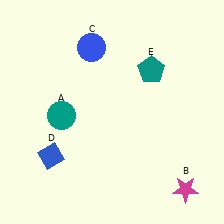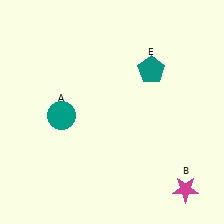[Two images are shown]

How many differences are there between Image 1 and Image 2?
There are 2 differences between the two images.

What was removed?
The blue circle (C), the blue diamond (D) were removed in Image 2.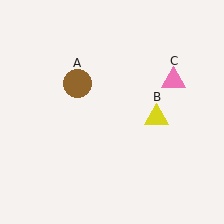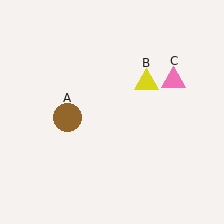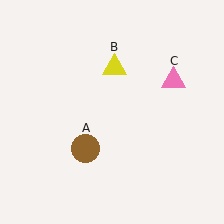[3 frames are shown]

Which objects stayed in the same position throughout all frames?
Pink triangle (object C) remained stationary.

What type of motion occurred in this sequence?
The brown circle (object A), yellow triangle (object B) rotated counterclockwise around the center of the scene.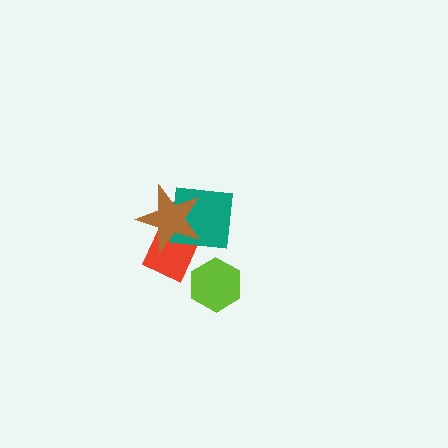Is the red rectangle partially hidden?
Yes, it is partially covered by another shape.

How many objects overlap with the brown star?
2 objects overlap with the brown star.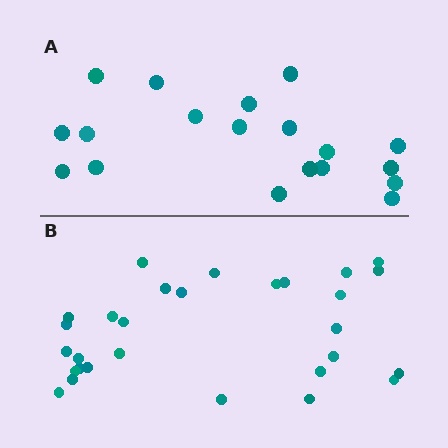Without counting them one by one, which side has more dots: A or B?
Region B (the bottom region) has more dots.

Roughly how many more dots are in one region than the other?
Region B has roughly 10 or so more dots than region A.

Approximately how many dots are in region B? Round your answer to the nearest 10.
About 30 dots. (The exact count is 29, which rounds to 30.)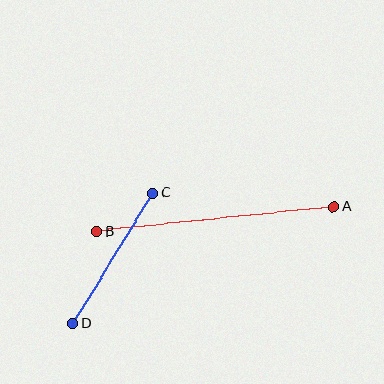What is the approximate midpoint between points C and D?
The midpoint is at approximately (113, 258) pixels.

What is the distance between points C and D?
The distance is approximately 153 pixels.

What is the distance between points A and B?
The distance is approximately 239 pixels.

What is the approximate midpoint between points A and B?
The midpoint is at approximately (215, 219) pixels.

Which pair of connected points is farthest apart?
Points A and B are farthest apart.